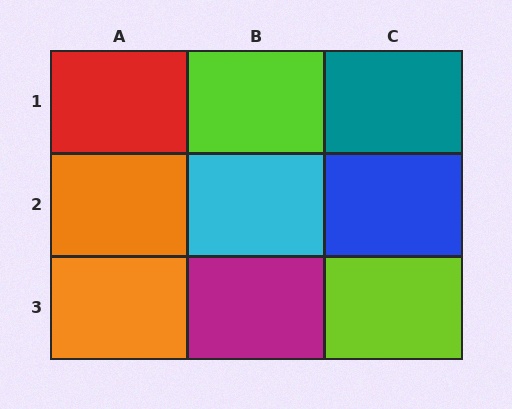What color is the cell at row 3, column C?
Lime.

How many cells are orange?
2 cells are orange.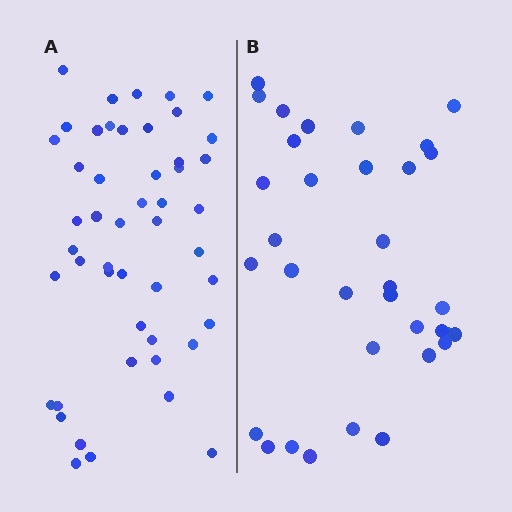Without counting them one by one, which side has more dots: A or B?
Region A (the left region) has more dots.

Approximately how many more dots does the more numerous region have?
Region A has approximately 15 more dots than region B.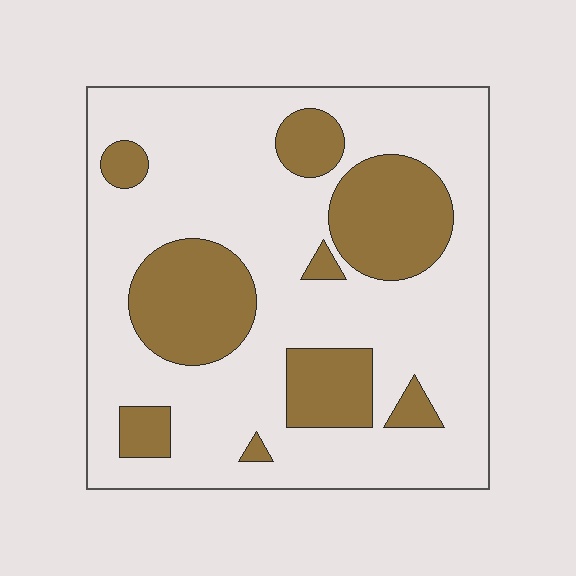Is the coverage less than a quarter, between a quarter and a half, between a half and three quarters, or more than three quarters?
Between a quarter and a half.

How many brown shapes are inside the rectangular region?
9.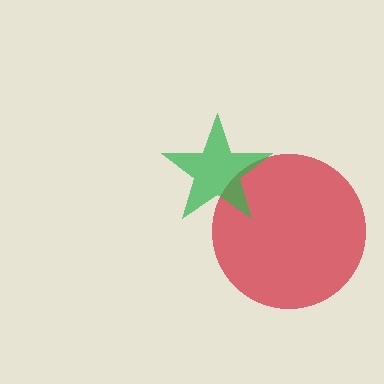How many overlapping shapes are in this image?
There are 2 overlapping shapes in the image.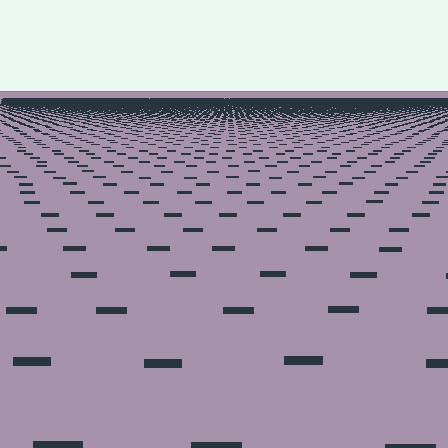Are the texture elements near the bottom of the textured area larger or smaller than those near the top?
Larger. Near the bottom, elements are closer to the viewer and appear at a bigger on-screen size.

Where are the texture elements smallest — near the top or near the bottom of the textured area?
Near the top.